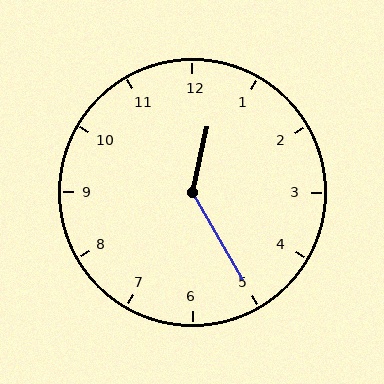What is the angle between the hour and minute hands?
Approximately 138 degrees.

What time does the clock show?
12:25.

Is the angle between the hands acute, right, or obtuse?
It is obtuse.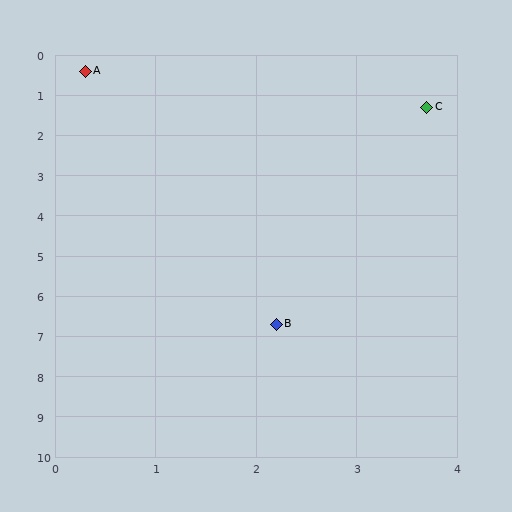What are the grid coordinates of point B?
Point B is at approximately (2.2, 6.7).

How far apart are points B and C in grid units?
Points B and C are about 5.6 grid units apart.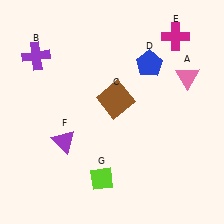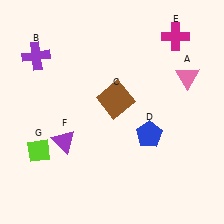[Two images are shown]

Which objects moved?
The objects that moved are: the blue pentagon (D), the lime diamond (G).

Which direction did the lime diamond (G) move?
The lime diamond (G) moved left.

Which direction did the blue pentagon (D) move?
The blue pentagon (D) moved down.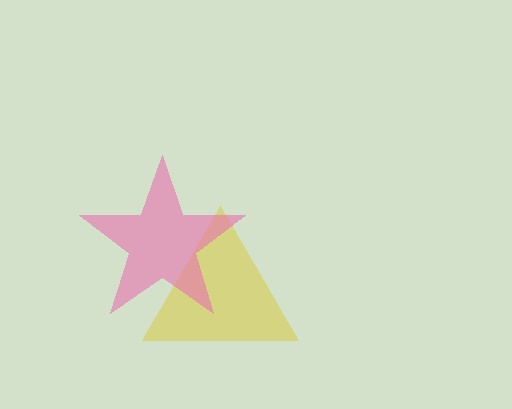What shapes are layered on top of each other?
The layered shapes are: a yellow triangle, a pink star.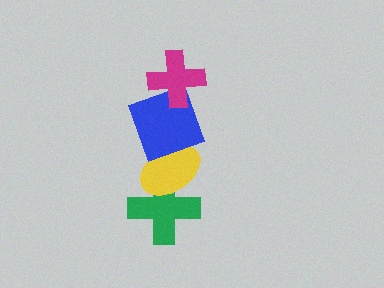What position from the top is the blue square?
The blue square is 2nd from the top.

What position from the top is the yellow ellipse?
The yellow ellipse is 3rd from the top.